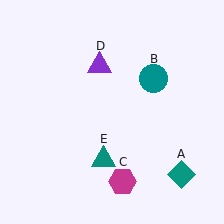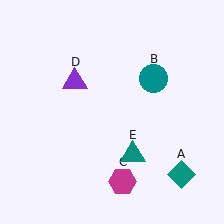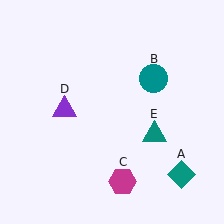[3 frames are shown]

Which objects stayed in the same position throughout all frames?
Teal diamond (object A) and teal circle (object B) and magenta hexagon (object C) remained stationary.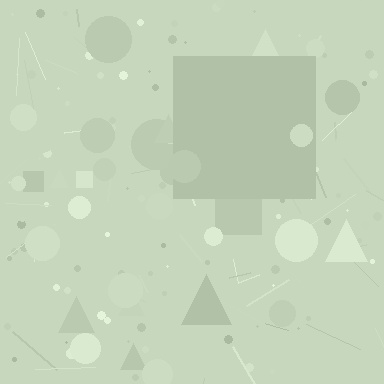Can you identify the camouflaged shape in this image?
The camouflaged shape is a square.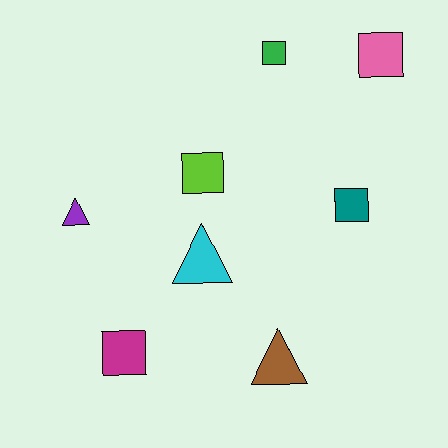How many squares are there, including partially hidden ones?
There are 5 squares.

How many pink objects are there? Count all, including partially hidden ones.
There is 1 pink object.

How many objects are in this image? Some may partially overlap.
There are 8 objects.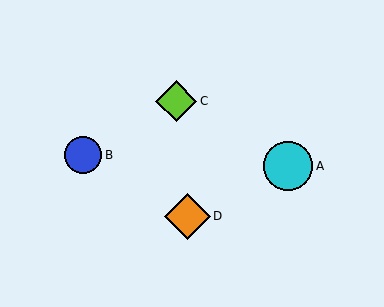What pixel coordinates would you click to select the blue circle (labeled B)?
Click at (83, 155) to select the blue circle B.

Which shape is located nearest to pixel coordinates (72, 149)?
The blue circle (labeled B) at (83, 155) is nearest to that location.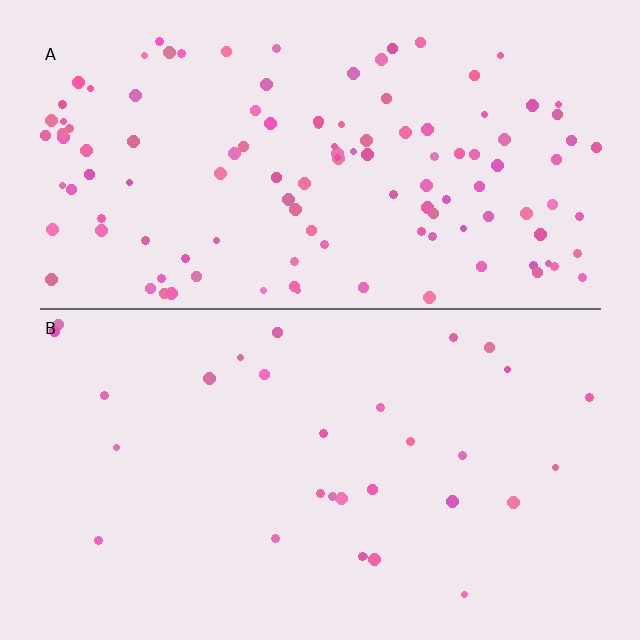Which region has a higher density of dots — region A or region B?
A (the top).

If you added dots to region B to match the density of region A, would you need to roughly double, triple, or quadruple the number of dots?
Approximately quadruple.